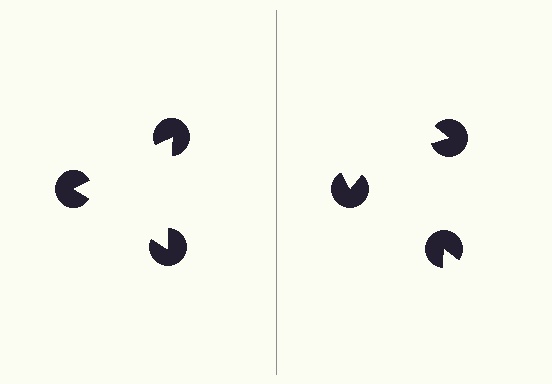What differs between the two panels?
The pac-man discs are positioned identically on both sides; only the wedge orientations differ. On the left they align to a triangle; on the right they are misaligned.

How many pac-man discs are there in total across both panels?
6 — 3 on each side.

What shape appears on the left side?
An illusory triangle.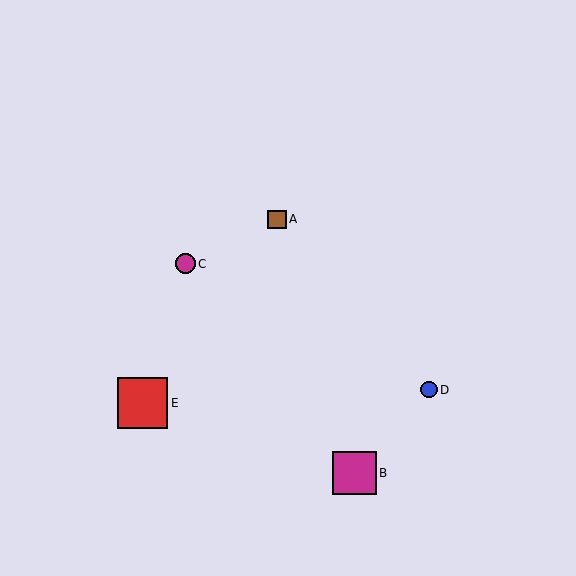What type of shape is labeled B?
Shape B is a magenta square.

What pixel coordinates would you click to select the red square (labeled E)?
Click at (143, 403) to select the red square E.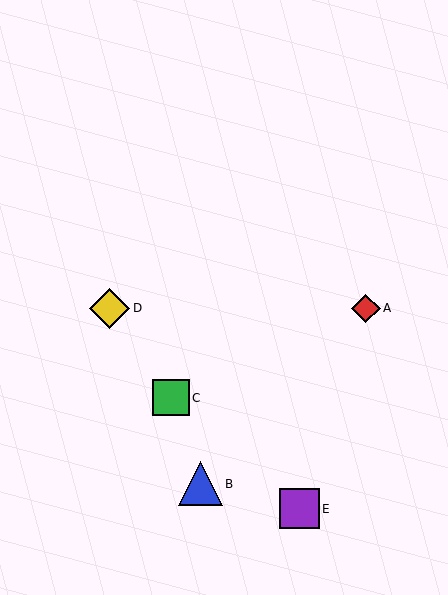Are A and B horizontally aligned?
No, A is at y≈308 and B is at y≈484.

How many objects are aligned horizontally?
2 objects (A, D) are aligned horizontally.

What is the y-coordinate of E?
Object E is at y≈509.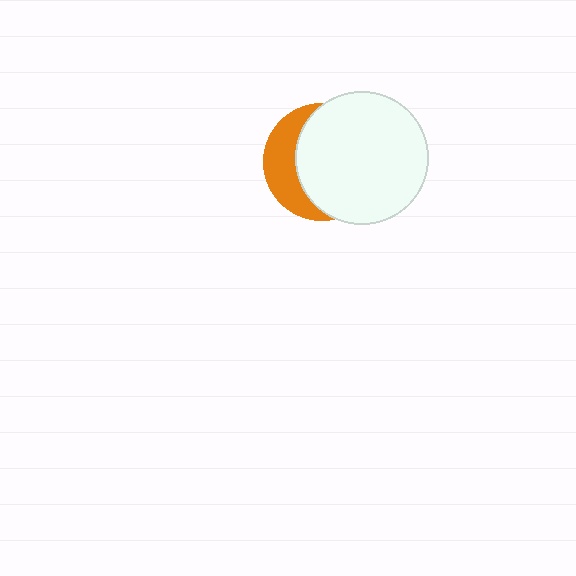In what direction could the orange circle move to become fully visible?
The orange circle could move left. That would shift it out from behind the white circle entirely.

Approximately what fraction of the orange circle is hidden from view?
Roughly 68% of the orange circle is hidden behind the white circle.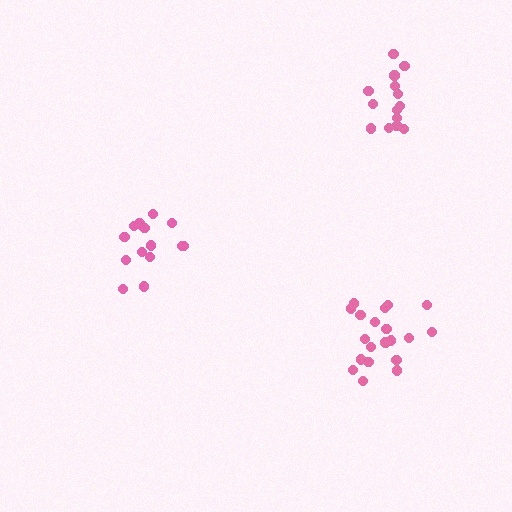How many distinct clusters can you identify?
There are 3 distinct clusters.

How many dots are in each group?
Group 1: 15 dots, Group 2: 20 dots, Group 3: 15 dots (50 total).